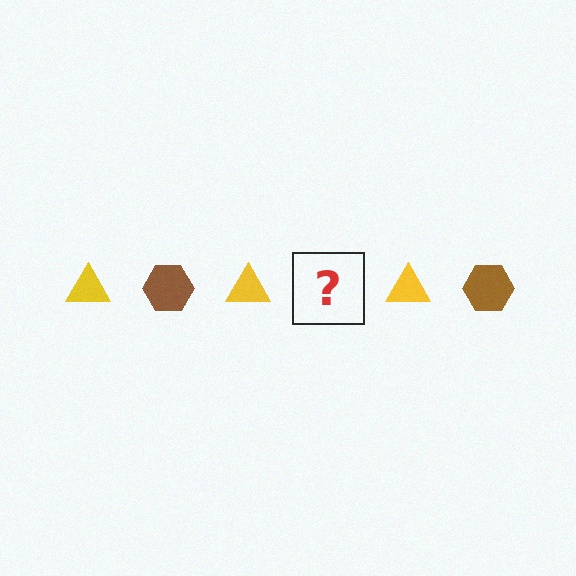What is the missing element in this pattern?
The missing element is a brown hexagon.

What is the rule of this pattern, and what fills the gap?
The rule is that the pattern alternates between yellow triangle and brown hexagon. The gap should be filled with a brown hexagon.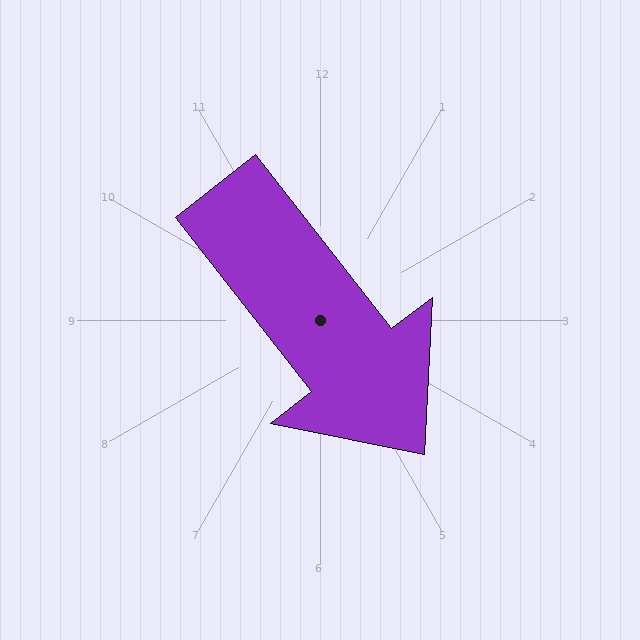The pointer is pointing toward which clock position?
Roughly 5 o'clock.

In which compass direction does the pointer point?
Southeast.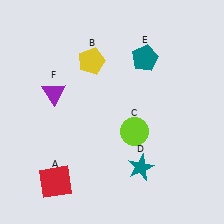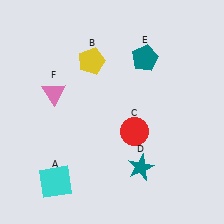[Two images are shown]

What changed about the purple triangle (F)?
In Image 1, F is purple. In Image 2, it changed to pink.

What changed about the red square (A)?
In Image 1, A is red. In Image 2, it changed to cyan.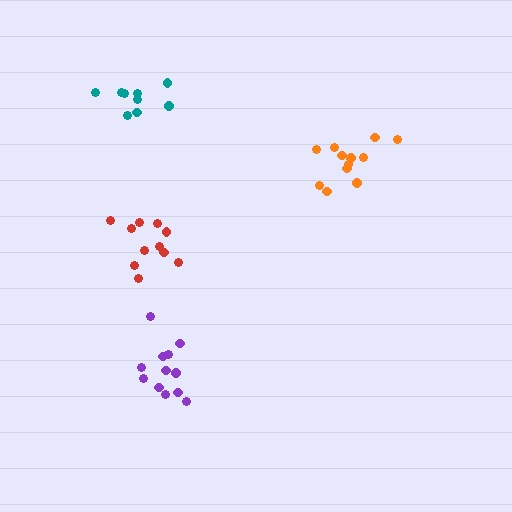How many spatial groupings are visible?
There are 4 spatial groupings.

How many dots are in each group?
Group 1: 9 dots, Group 2: 11 dots, Group 3: 12 dots, Group 4: 12 dots (44 total).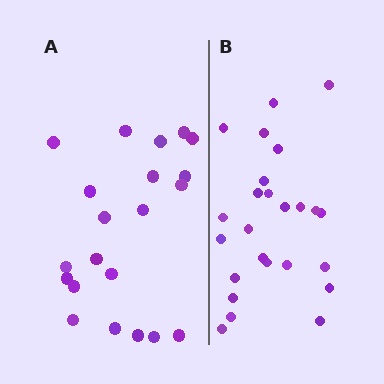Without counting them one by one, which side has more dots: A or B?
Region B (the right region) has more dots.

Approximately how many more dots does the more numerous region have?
Region B has about 4 more dots than region A.